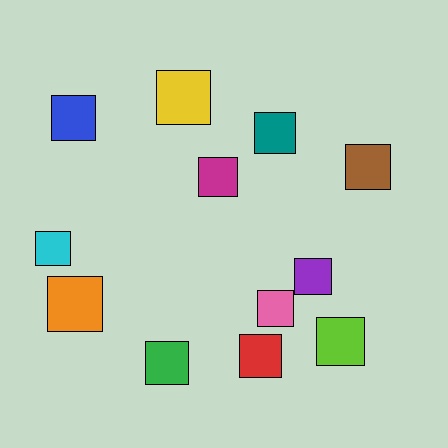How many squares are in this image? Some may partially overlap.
There are 12 squares.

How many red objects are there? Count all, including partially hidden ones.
There is 1 red object.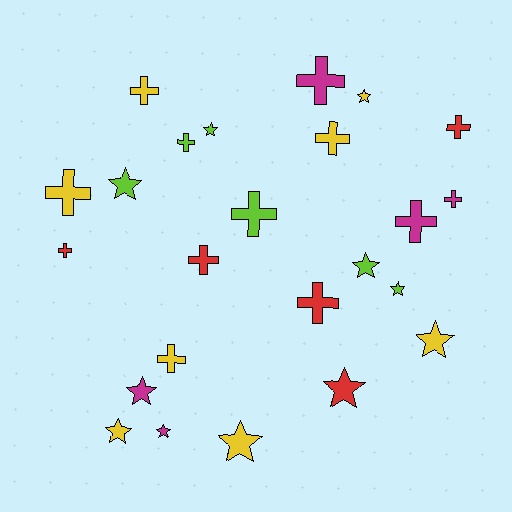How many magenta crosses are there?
There are 3 magenta crosses.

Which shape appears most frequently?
Cross, with 13 objects.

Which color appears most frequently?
Yellow, with 8 objects.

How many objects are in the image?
There are 24 objects.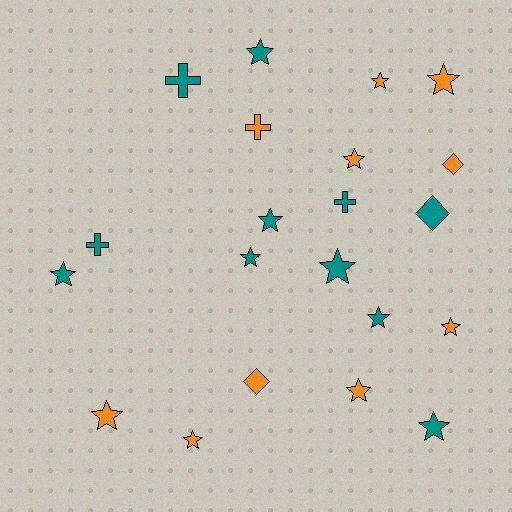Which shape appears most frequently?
Star, with 14 objects.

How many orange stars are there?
There are 7 orange stars.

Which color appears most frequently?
Teal, with 11 objects.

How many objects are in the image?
There are 21 objects.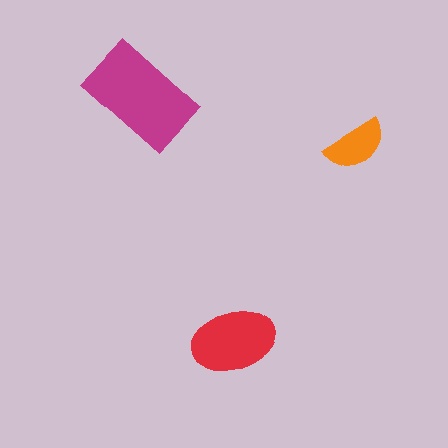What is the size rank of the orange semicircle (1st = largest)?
3rd.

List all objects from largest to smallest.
The magenta rectangle, the red ellipse, the orange semicircle.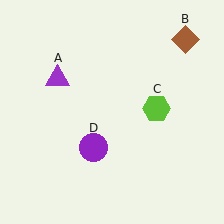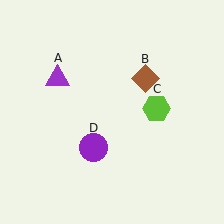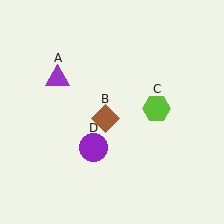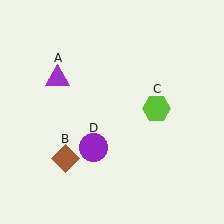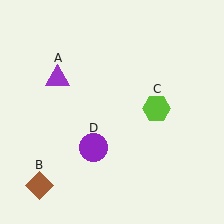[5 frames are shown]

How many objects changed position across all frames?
1 object changed position: brown diamond (object B).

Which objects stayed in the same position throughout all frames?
Purple triangle (object A) and lime hexagon (object C) and purple circle (object D) remained stationary.